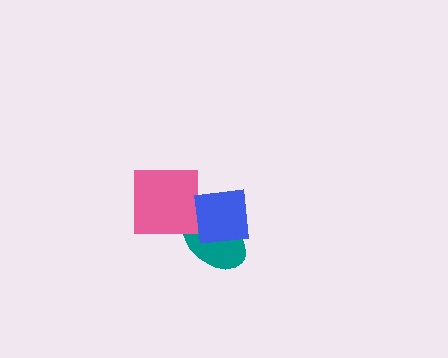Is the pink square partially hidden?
Yes, it is partially covered by another shape.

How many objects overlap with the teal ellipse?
1 object overlaps with the teal ellipse.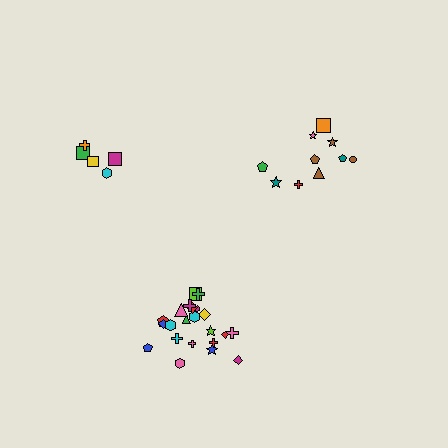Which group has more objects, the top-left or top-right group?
The top-right group.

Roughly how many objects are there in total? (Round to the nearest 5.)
Roughly 35 objects in total.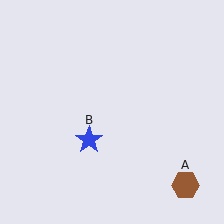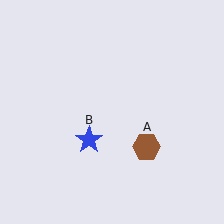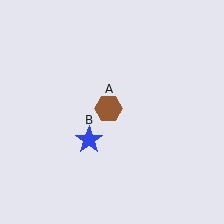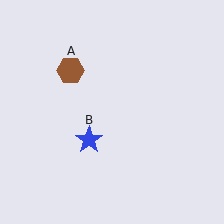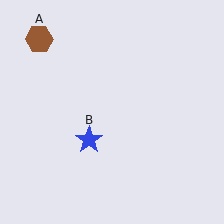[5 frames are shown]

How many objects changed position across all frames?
1 object changed position: brown hexagon (object A).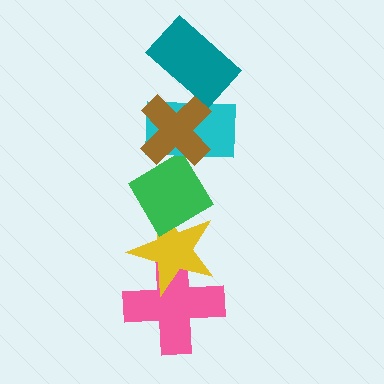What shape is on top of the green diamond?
The cyan rectangle is on top of the green diamond.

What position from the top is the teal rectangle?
The teal rectangle is 1st from the top.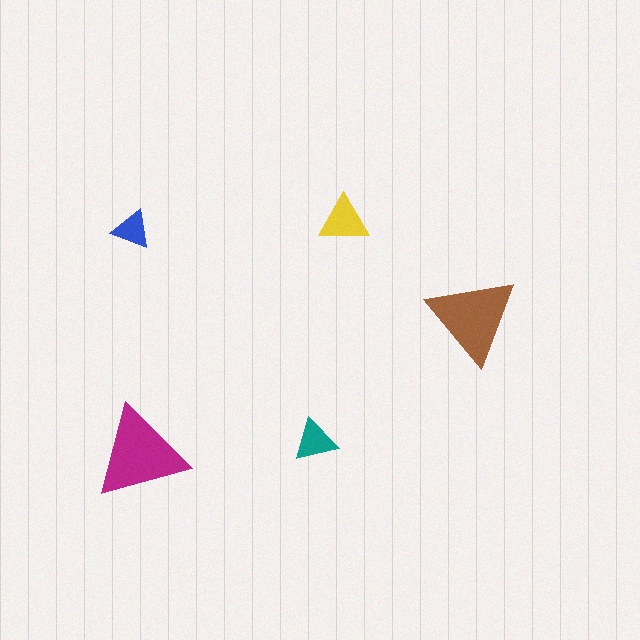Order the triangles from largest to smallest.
the magenta one, the brown one, the yellow one, the teal one, the blue one.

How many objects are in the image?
There are 5 objects in the image.